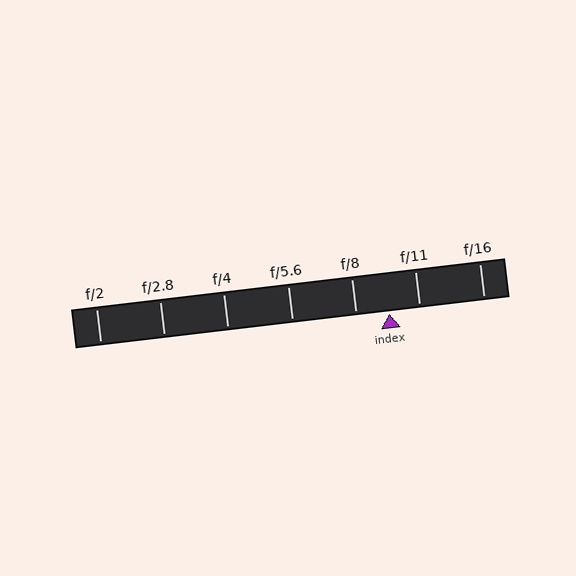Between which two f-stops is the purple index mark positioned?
The index mark is between f/8 and f/11.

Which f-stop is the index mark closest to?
The index mark is closest to f/11.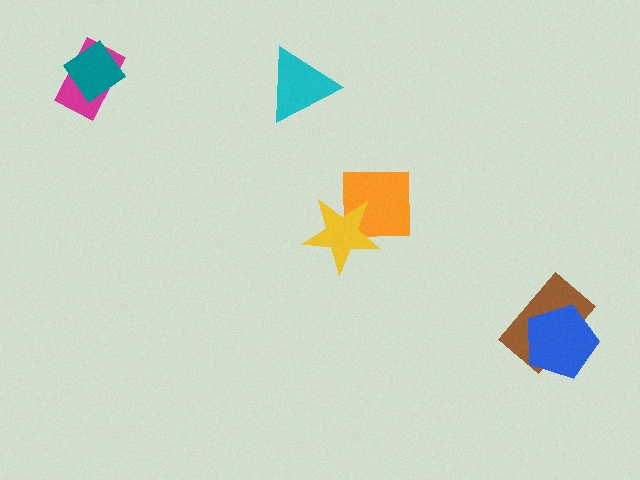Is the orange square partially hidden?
Yes, it is partially covered by another shape.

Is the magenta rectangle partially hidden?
Yes, it is partially covered by another shape.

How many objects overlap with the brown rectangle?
1 object overlaps with the brown rectangle.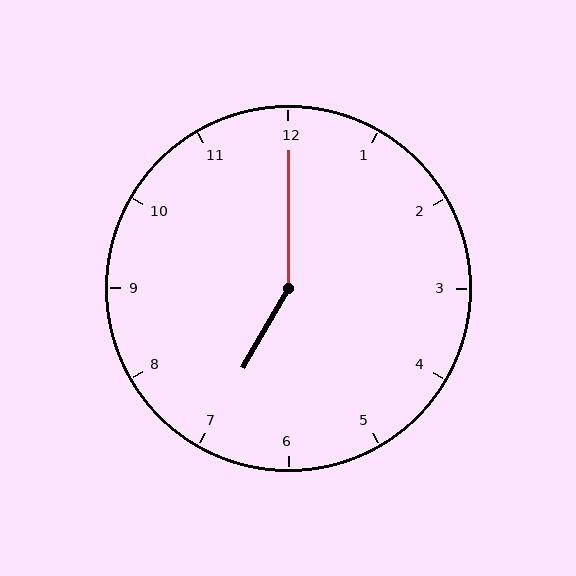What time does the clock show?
7:00.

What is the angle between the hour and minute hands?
Approximately 150 degrees.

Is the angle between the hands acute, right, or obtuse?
It is obtuse.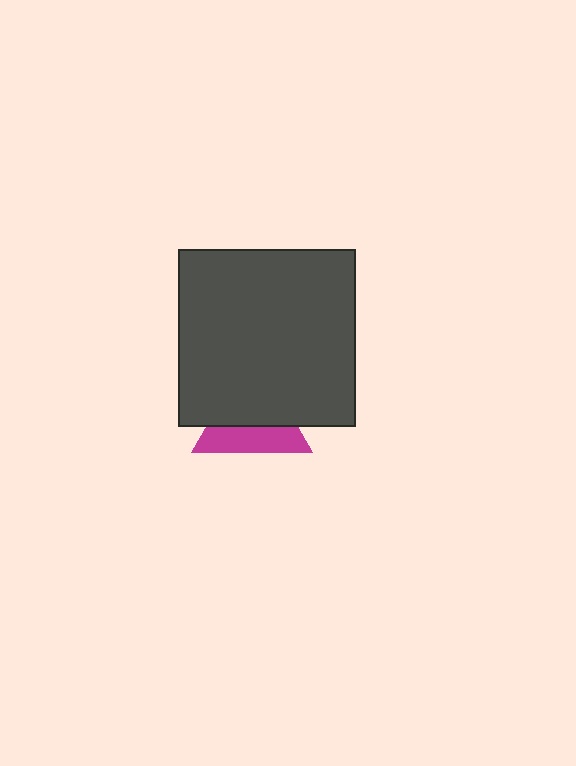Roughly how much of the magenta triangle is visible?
A small part of it is visible (roughly 43%).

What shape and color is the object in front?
The object in front is a dark gray square.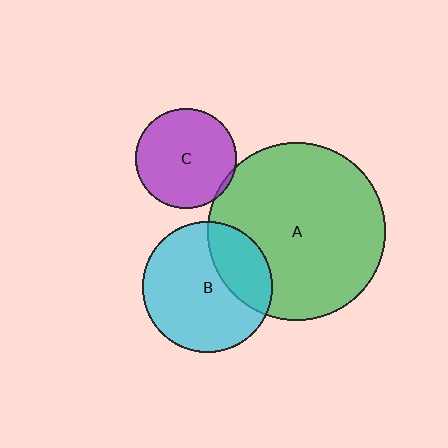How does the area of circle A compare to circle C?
Approximately 3.1 times.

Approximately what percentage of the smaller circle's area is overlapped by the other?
Approximately 30%.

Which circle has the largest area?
Circle A (green).